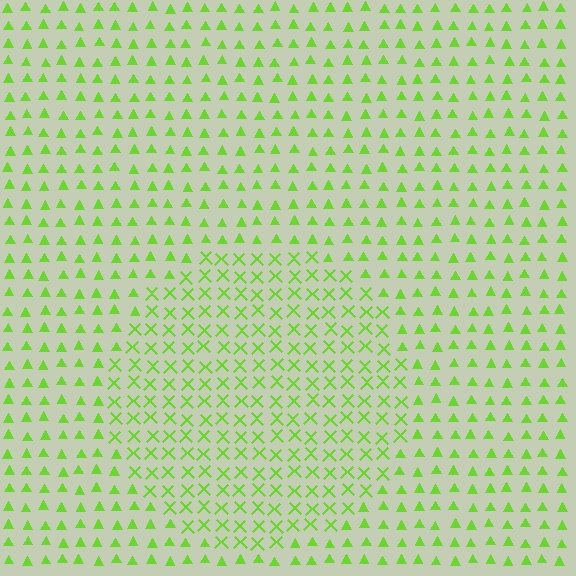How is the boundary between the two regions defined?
The boundary is defined by a change in element shape: X marks inside vs. triangles outside. All elements share the same color and spacing.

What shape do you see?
I see a circle.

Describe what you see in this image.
The image is filled with small lime elements arranged in a uniform grid. A circle-shaped region contains X marks, while the surrounding area contains triangles. The boundary is defined purely by the change in element shape.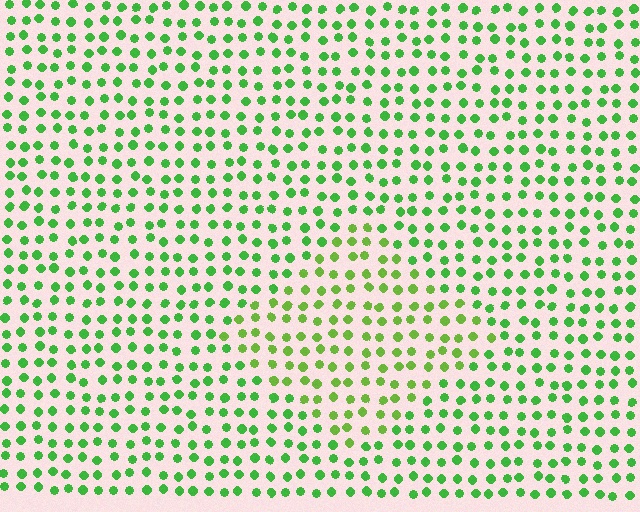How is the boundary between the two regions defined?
The boundary is defined purely by a slight shift in hue (about 24 degrees). Spacing, size, and orientation are identical on both sides.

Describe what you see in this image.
The image is filled with small green elements in a uniform arrangement. A diamond-shaped region is visible where the elements are tinted to a slightly different hue, forming a subtle color boundary.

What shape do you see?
I see a diamond.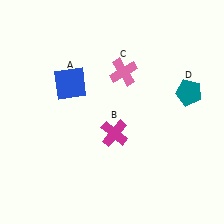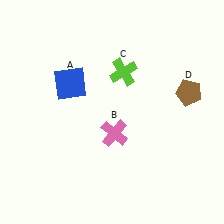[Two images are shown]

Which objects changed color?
B changed from magenta to pink. C changed from pink to lime. D changed from teal to brown.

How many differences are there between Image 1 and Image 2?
There are 3 differences between the two images.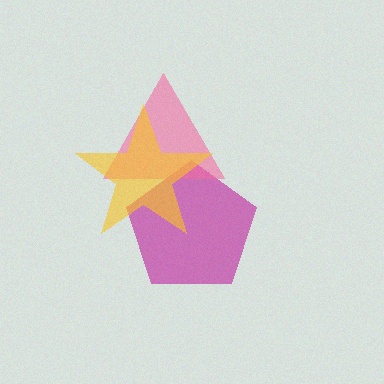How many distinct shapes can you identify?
There are 3 distinct shapes: a magenta pentagon, a pink triangle, a yellow star.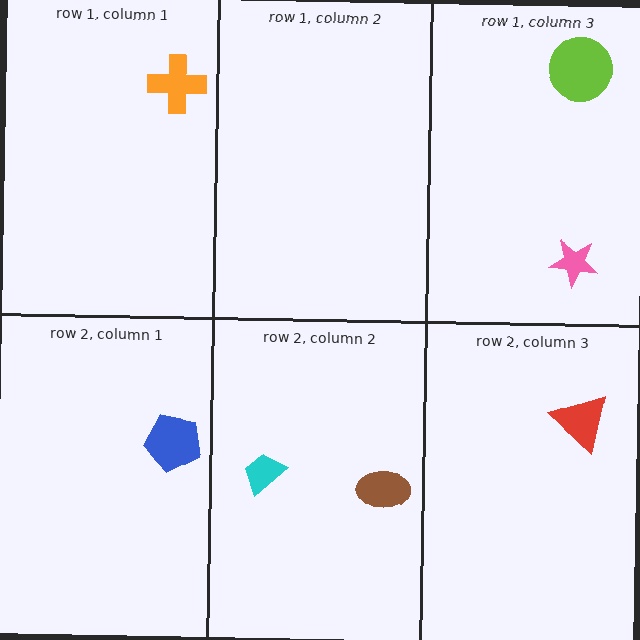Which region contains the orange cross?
The row 1, column 1 region.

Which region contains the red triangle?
The row 2, column 3 region.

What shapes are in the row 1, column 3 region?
The lime circle, the pink star.